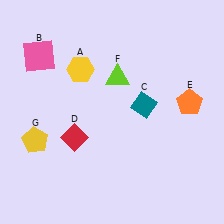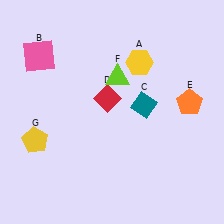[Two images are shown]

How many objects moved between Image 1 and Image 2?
2 objects moved between the two images.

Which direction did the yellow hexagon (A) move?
The yellow hexagon (A) moved right.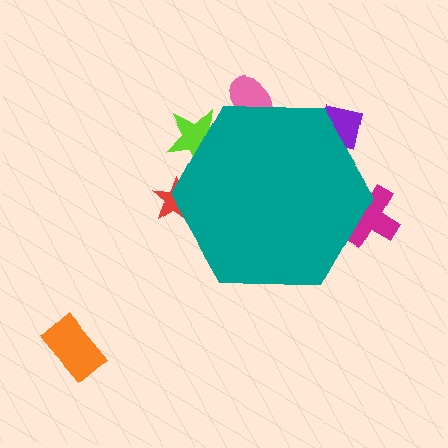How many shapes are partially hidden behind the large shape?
5 shapes are partially hidden.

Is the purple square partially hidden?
Yes, the purple square is partially hidden behind the teal hexagon.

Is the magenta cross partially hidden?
Yes, the magenta cross is partially hidden behind the teal hexagon.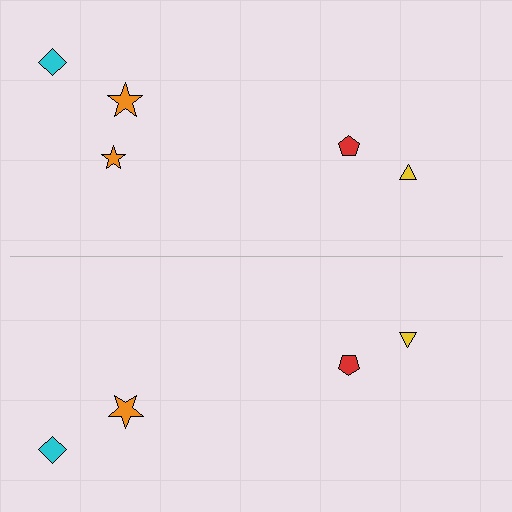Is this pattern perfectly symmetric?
No, the pattern is not perfectly symmetric. A orange star is missing from the bottom side.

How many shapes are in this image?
There are 9 shapes in this image.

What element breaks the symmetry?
A orange star is missing from the bottom side.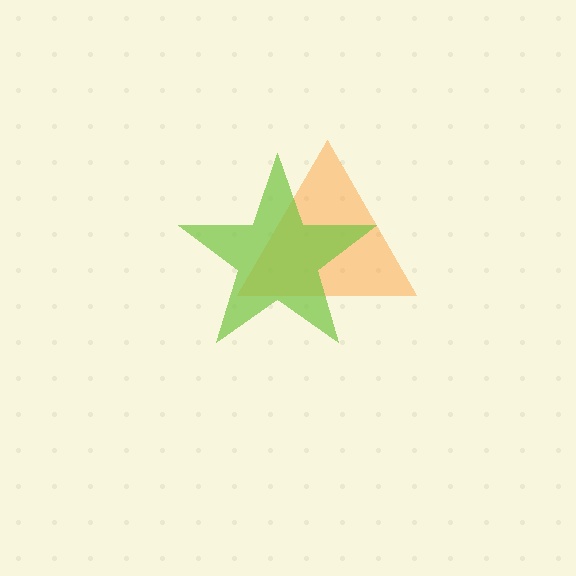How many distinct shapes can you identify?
There are 2 distinct shapes: an orange triangle, a lime star.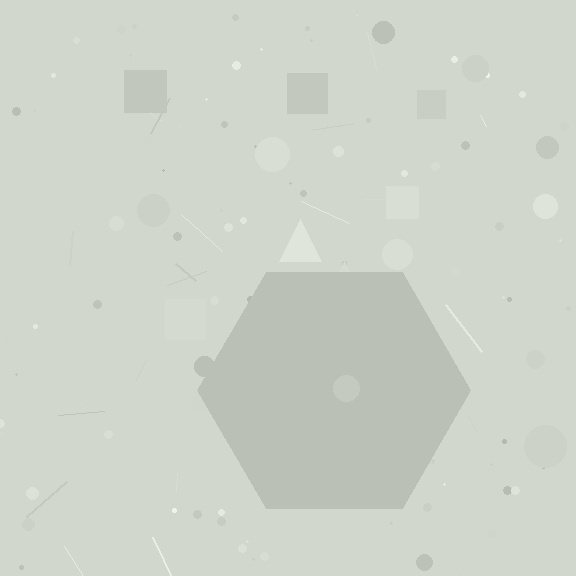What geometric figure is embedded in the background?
A hexagon is embedded in the background.